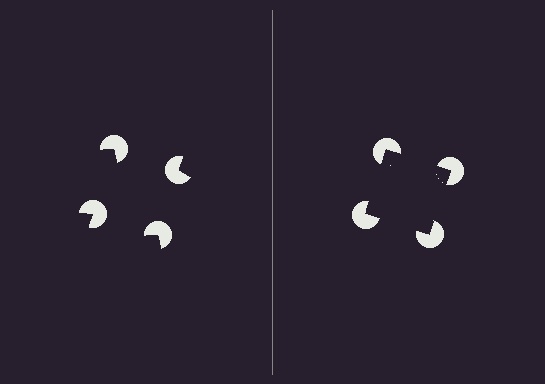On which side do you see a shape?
An illusory square appears on the right side. On the left side the wedge cuts are rotated, so no coherent shape forms.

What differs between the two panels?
The pac-man discs are positioned identically on both sides; only the wedge orientations differ. On the right they align to a square; on the left they are misaligned.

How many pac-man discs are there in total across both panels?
8 — 4 on each side.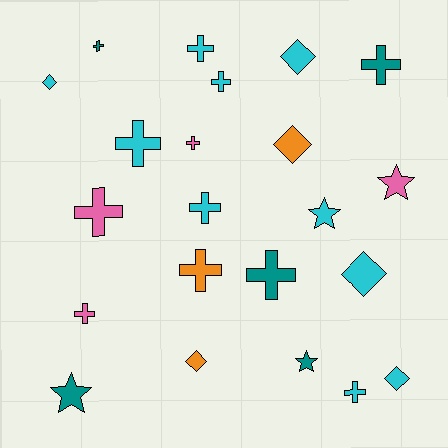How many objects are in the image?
There are 22 objects.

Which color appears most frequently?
Cyan, with 10 objects.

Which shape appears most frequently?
Cross, with 12 objects.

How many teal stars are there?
There are 2 teal stars.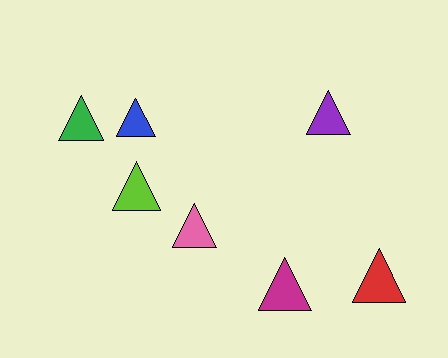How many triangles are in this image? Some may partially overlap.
There are 7 triangles.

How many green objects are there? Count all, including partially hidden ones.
There is 1 green object.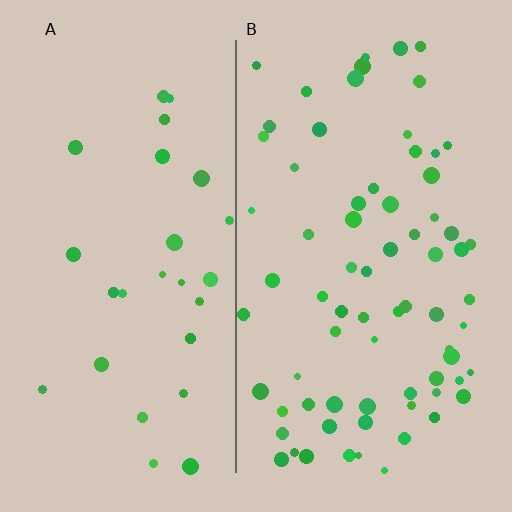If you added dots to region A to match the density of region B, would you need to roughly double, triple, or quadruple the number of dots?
Approximately triple.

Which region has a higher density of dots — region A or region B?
B (the right).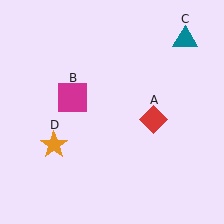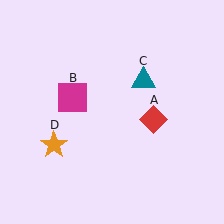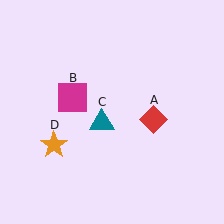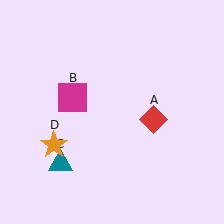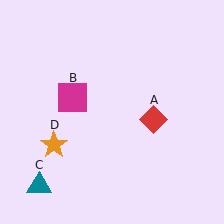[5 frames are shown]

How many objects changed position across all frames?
1 object changed position: teal triangle (object C).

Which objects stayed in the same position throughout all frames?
Red diamond (object A) and magenta square (object B) and orange star (object D) remained stationary.